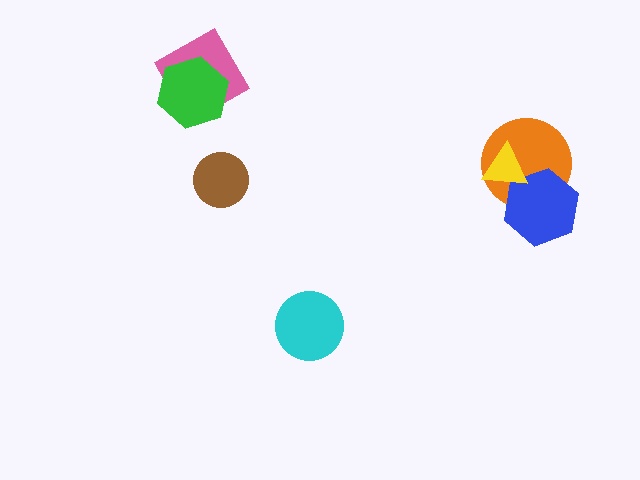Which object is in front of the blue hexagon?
The yellow triangle is in front of the blue hexagon.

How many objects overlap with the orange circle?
2 objects overlap with the orange circle.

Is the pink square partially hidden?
Yes, it is partially covered by another shape.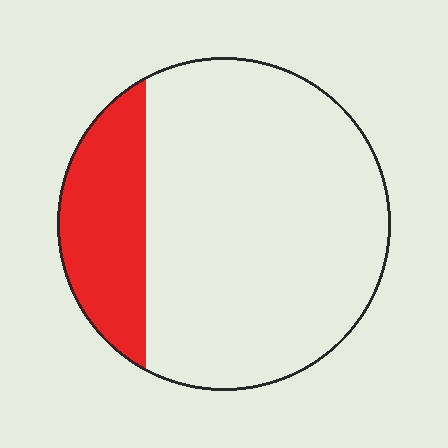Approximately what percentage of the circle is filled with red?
Approximately 20%.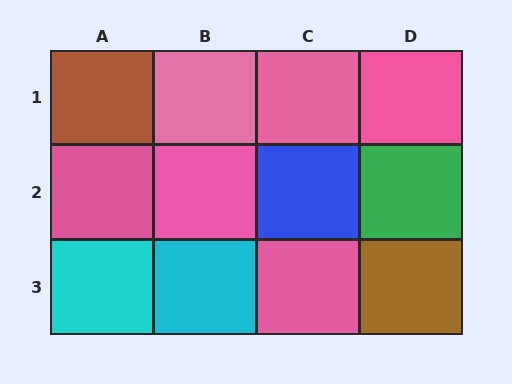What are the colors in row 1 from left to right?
Brown, pink, pink, pink.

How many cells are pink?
6 cells are pink.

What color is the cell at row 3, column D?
Brown.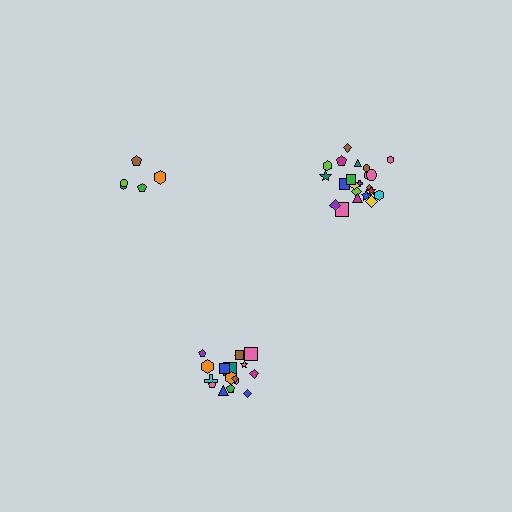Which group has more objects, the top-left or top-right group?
The top-right group.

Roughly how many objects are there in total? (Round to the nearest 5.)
Roughly 45 objects in total.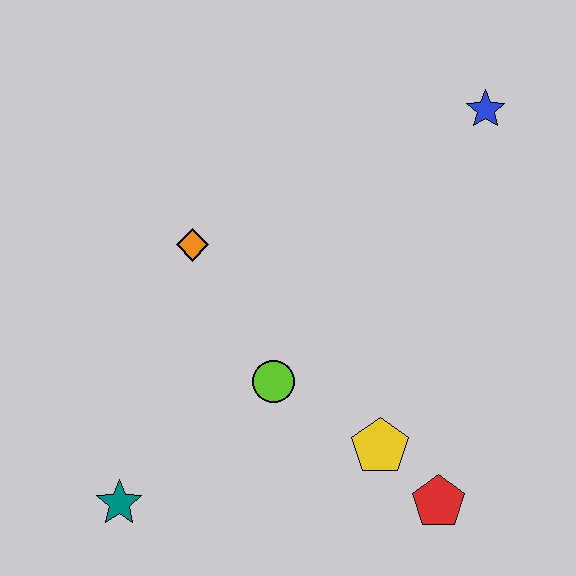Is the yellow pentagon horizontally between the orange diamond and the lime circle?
No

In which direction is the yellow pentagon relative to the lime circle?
The yellow pentagon is to the right of the lime circle.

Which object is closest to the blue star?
The orange diamond is closest to the blue star.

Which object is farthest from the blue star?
The teal star is farthest from the blue star.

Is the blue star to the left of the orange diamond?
No